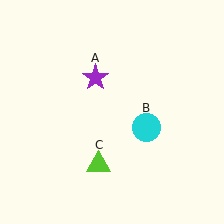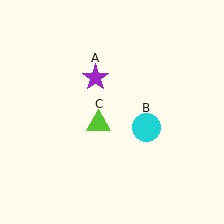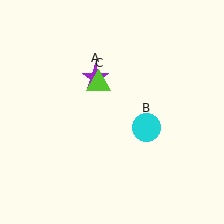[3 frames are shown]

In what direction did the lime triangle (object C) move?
The lime triangle (object C) moved up.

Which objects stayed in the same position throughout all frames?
Purple star (object A) and cyan circle (object B) remained stationary.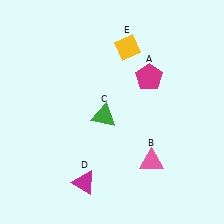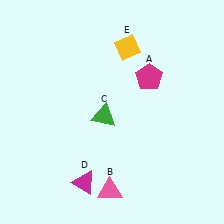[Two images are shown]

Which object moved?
The pink triangle (B) moved left.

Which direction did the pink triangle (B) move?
The pink triangle (B) moved left.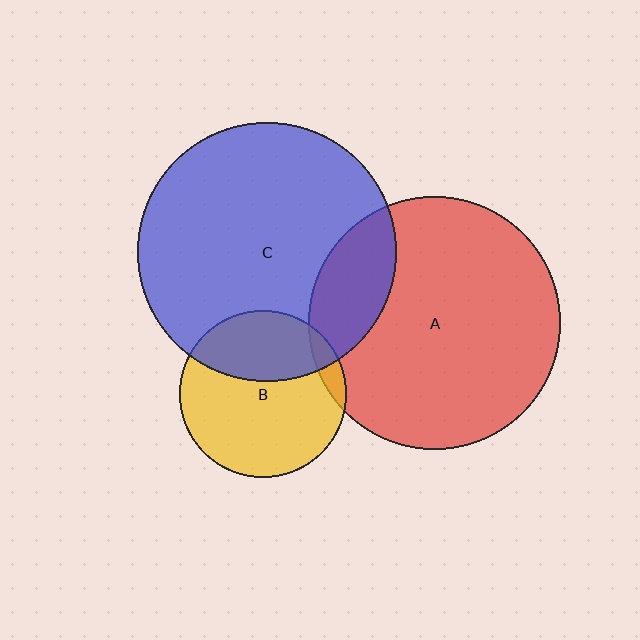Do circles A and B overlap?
Yes.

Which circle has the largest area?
Circle C (blue).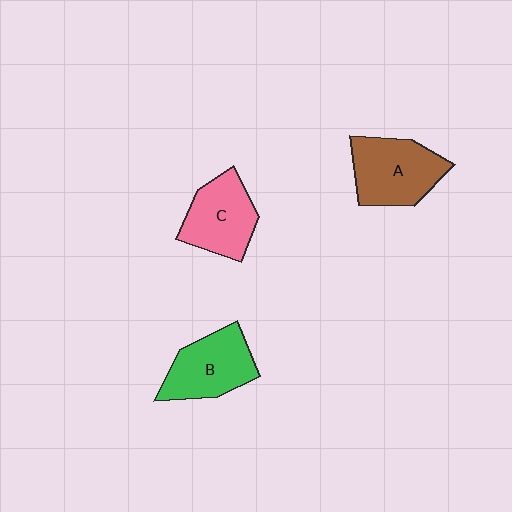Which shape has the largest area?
Shape A (brown).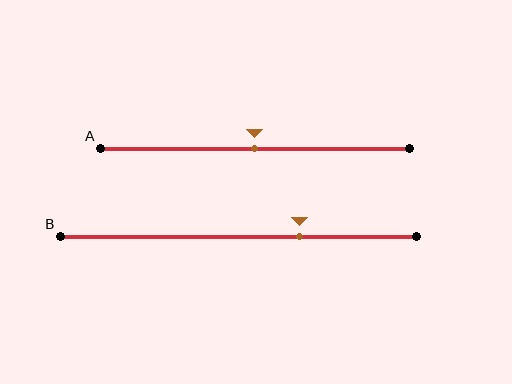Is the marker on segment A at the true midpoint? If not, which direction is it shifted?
Yes, the marker on segment A is at the true midpoint.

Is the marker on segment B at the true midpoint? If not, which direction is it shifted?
No, the marker on segment B is shifted to the right by about 17% of the segment length.